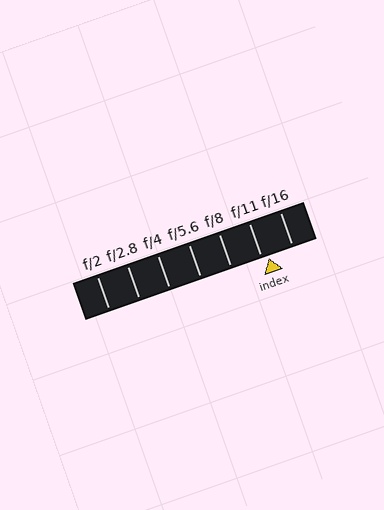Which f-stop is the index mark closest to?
The index mark is closest to f/11.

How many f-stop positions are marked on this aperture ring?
There are 7 f-stop positions marked.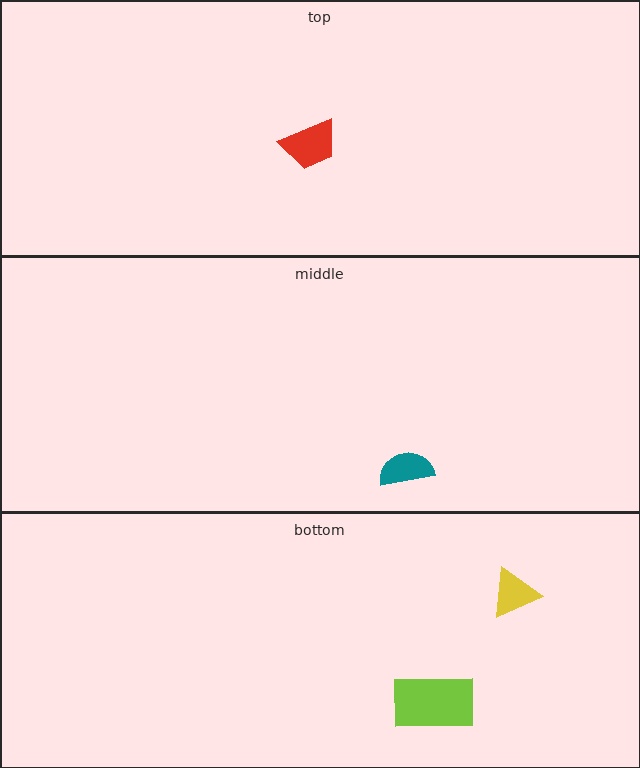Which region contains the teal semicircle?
The middle region.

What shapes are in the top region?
The red trapezoid.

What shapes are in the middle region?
The teal semicircle.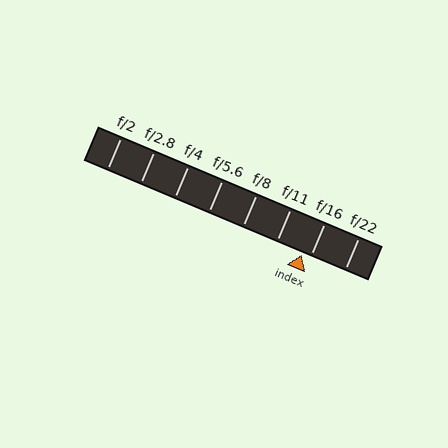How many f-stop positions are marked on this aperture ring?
There are 8 f-stop positions marked.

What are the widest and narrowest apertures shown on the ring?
The widest aperture shown is f/2 and the narrowest is f/22.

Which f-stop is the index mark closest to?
The index mark is closest to f/16.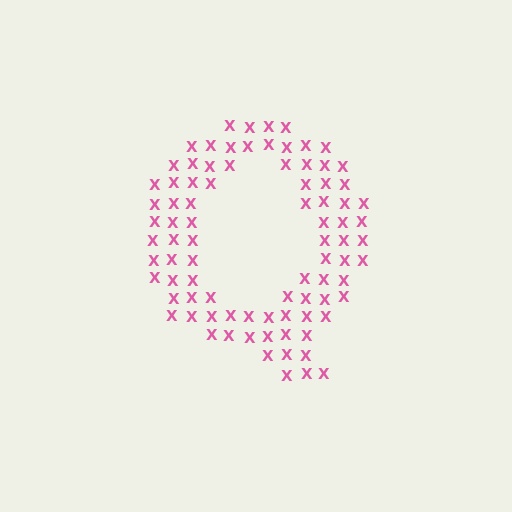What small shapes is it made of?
It is made of small letter X's.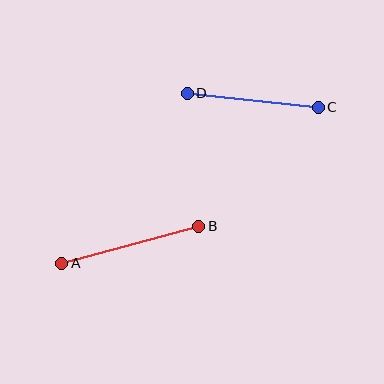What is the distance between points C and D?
The distance is approximately 132 pixels.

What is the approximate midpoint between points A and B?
The midpoint is at approximately (130, 245) pixels.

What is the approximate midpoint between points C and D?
The midpoint is at approximately (253, 100) pixels.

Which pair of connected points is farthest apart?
Points A and B are farthest apart.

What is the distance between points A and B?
The distance is approximately 142 pixels.